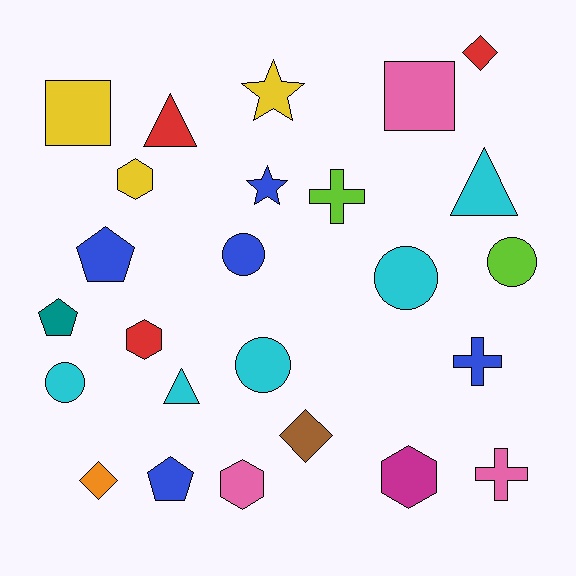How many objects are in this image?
There are 25 objects.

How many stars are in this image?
There are 2 stars.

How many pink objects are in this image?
There are 3 pink objects.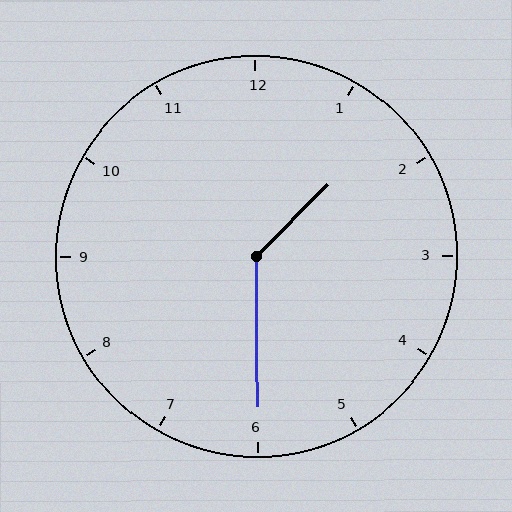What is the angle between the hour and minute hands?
Approximately 135 degrees.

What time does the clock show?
1:30.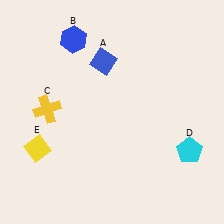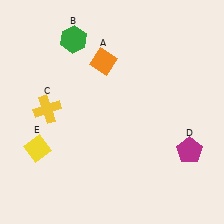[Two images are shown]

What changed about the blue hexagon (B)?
In Image 1, B is blue. In Image 2, it changed to green.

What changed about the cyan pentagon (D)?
In Image 1, D is cyan. In Image 2, it changed to magenta.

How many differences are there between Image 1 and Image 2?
There are 3 differences between the two images.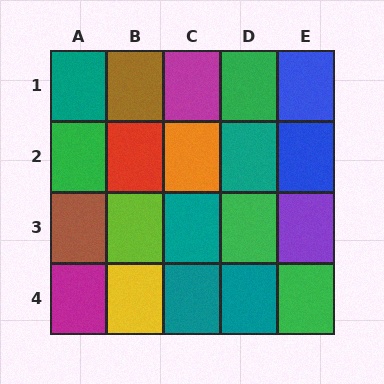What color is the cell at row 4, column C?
Teal.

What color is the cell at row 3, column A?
Brown.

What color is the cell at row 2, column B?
Red.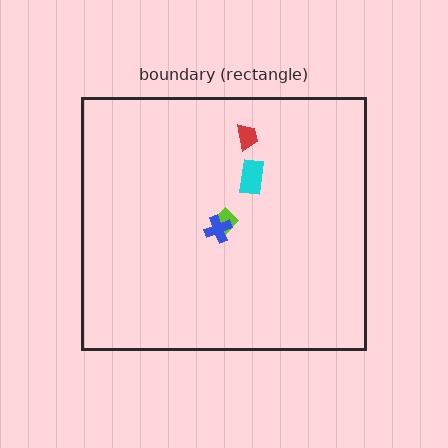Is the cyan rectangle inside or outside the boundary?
Inside.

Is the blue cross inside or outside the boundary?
Inside.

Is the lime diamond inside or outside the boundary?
Inside.